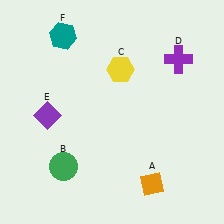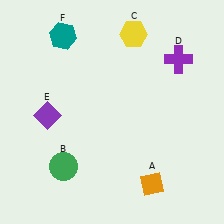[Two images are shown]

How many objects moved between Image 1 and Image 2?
1 object moved between the two images.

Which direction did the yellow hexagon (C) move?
The yellow hexagon (C) moved up.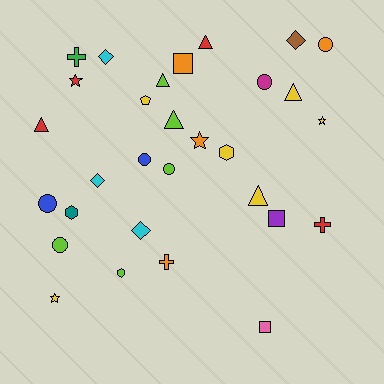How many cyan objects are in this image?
There are 3 cyan objects.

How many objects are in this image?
There are 30 objects.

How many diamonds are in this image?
There are 4 diamonds.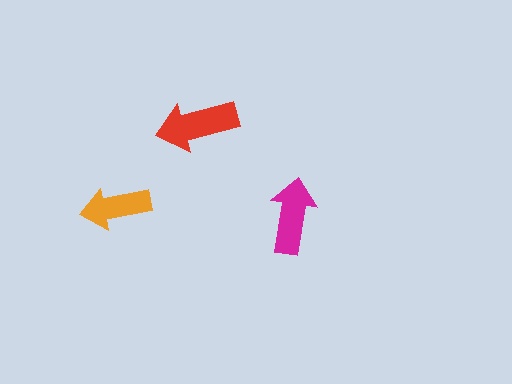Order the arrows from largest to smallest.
the red one, the magenta one, the orange one.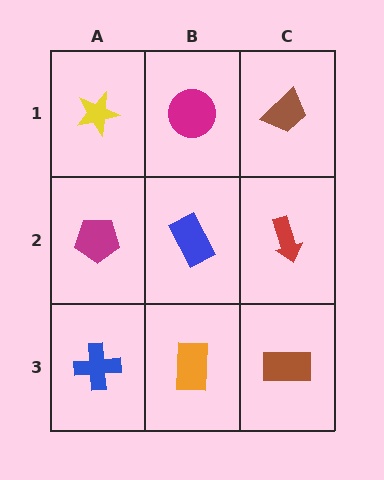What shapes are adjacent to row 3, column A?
A magenta pentagon (row 2, column A), an orange rectangle (row 3, column B).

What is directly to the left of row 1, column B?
A yellow star.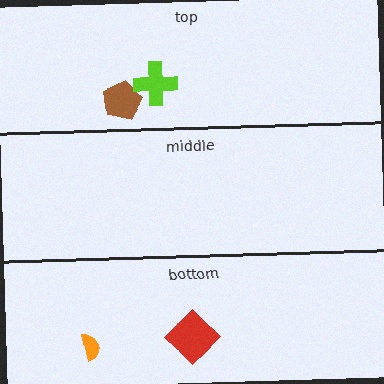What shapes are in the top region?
The brown pentagon, the lime cross.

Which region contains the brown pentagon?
The top region.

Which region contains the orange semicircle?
The bottom region.